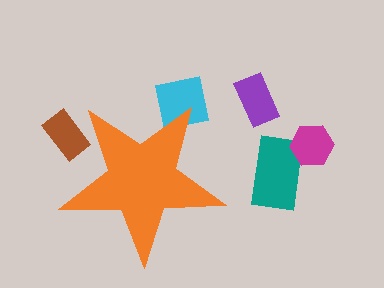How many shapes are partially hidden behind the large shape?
2 shapes are partially hidden.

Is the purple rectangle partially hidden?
No, the purple rectangle is fully visible.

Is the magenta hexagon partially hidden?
No, the magenta hexagon is fully visible.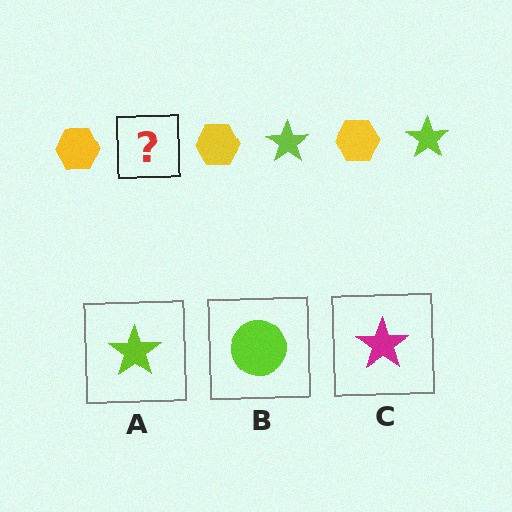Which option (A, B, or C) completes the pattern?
A.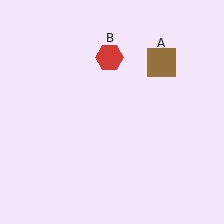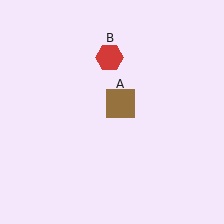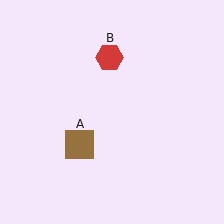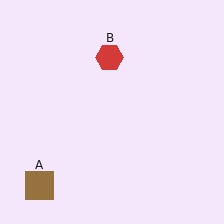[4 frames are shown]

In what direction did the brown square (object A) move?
The brown square (object A) moved down and to the left.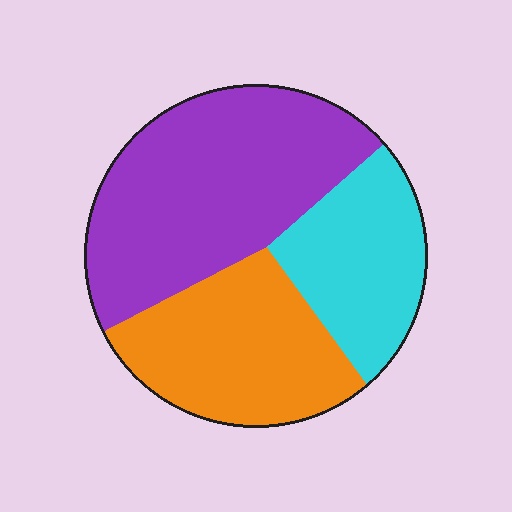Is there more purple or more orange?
Purple.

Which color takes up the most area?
Purple, at roughly 45%.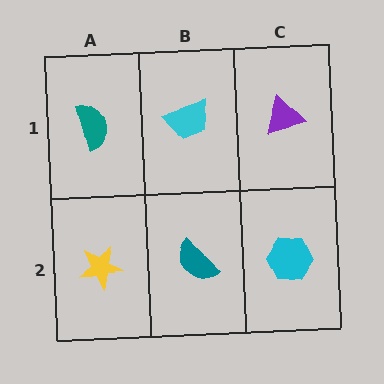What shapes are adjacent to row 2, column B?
A cyan trapezoid (row 1, column B), a yellow star (row 2, column A), a cyan hexagon (row 2, column C).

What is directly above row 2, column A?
A teal semicircle.